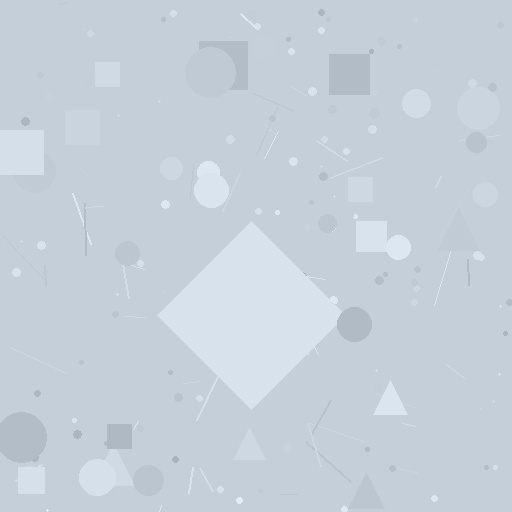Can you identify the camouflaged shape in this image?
The camouflaged shape is a diamond.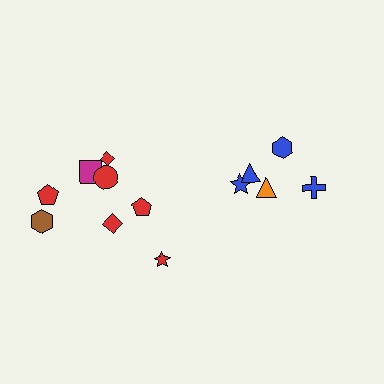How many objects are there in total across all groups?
There are 13 objects.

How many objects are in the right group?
There are 5 objects.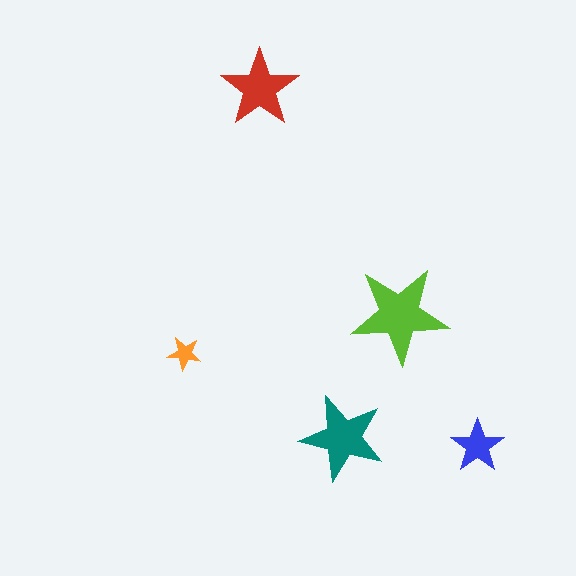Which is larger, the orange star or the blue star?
The blue one.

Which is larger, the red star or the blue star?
The red one.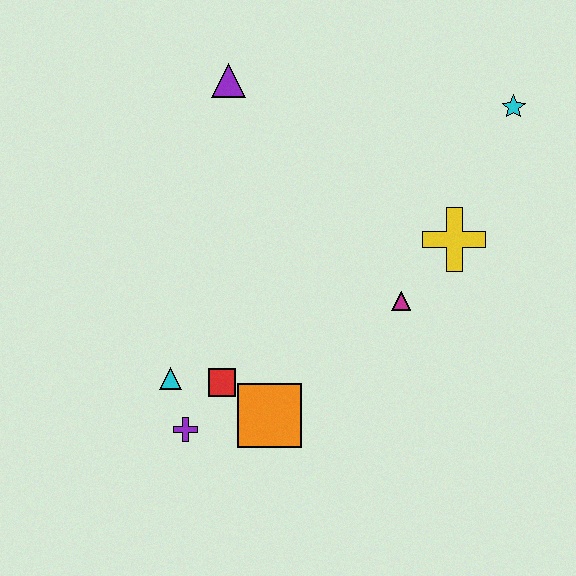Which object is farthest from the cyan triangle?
The cyan star is farthest from the cyan triangle.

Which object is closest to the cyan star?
The yellow cross is closest to the cyan star.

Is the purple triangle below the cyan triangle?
No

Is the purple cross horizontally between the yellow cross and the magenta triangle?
No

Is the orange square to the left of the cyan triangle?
No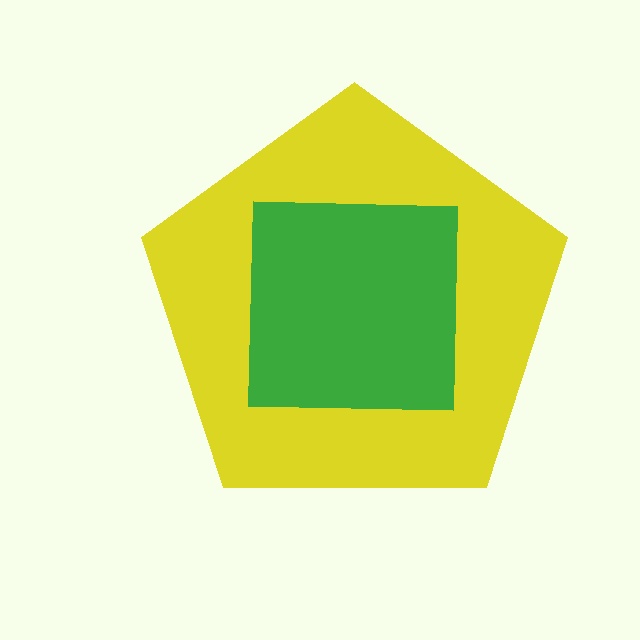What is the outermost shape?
The yellow pentagon.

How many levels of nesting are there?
2.